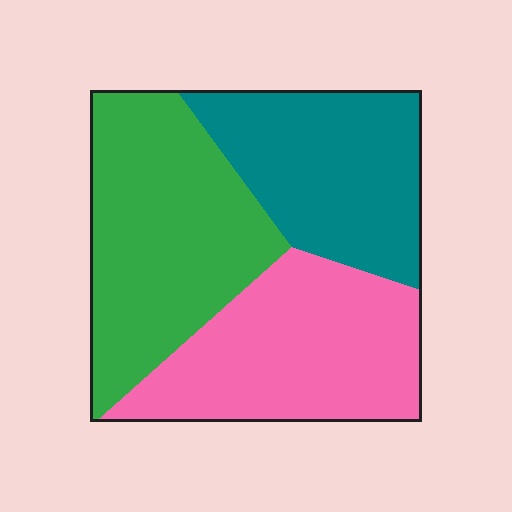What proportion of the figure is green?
Green takes up about three eighths (3/8) of the figure.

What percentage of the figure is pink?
Pink takes up between a third and a half of the figure.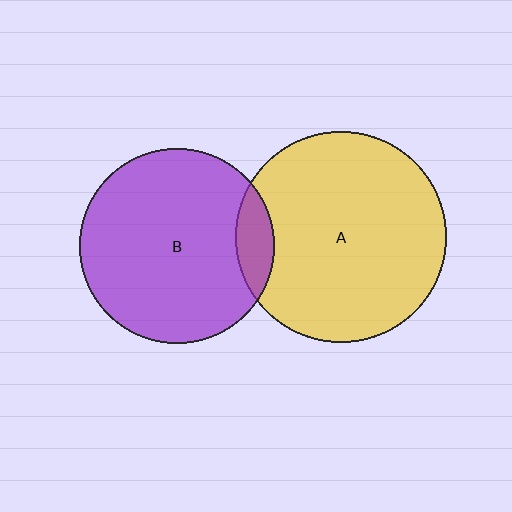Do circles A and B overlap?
Yes.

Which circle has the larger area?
Circle A (yellow).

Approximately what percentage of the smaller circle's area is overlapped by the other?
Approximately 10%.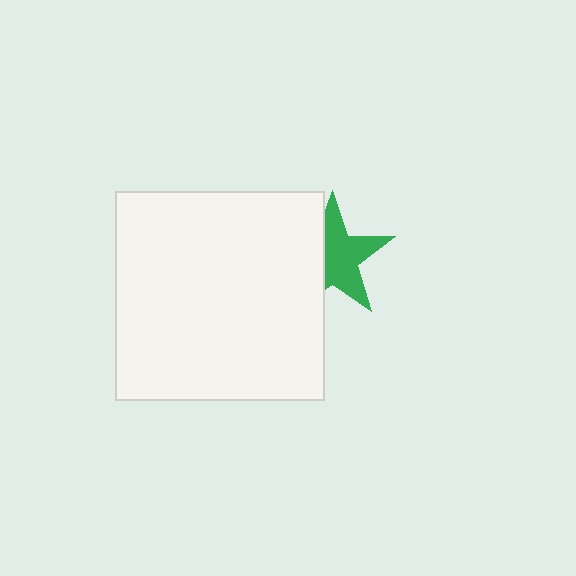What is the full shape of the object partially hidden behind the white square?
The partially hidden object is a green star.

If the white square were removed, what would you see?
You would see the complete green star.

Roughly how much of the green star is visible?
About half of it is visible (roughly 60%).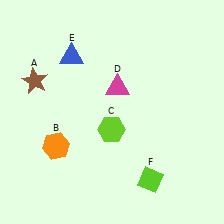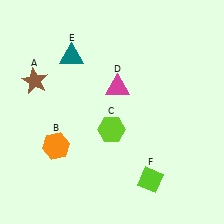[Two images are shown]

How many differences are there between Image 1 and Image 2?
There is 1 difference between the two images.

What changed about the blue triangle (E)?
In Image 1, E is blue. In Image 2, it changed to teal.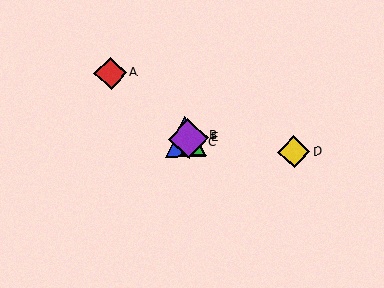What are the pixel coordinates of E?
Object E is at (188, 139).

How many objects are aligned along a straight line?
4 objects (A, B, C, E) are aligned along a straight line.